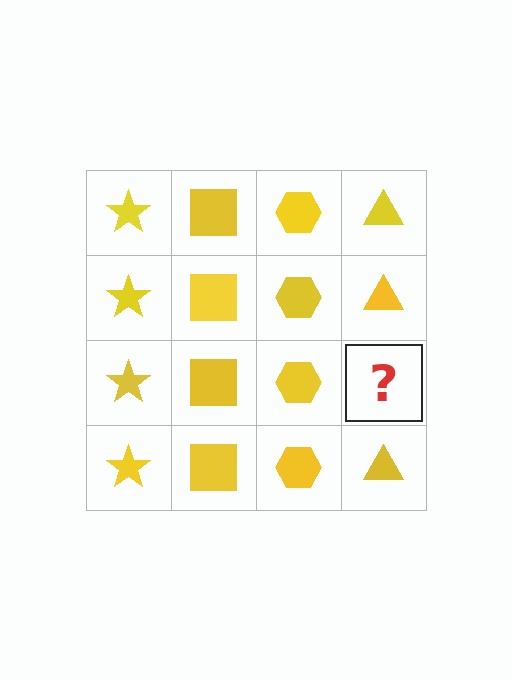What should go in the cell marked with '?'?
The missing cell should contain a yellow triangle.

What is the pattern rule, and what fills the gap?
The rule is that each column has a consistent shape. The gap should be filled with a yellow triangle.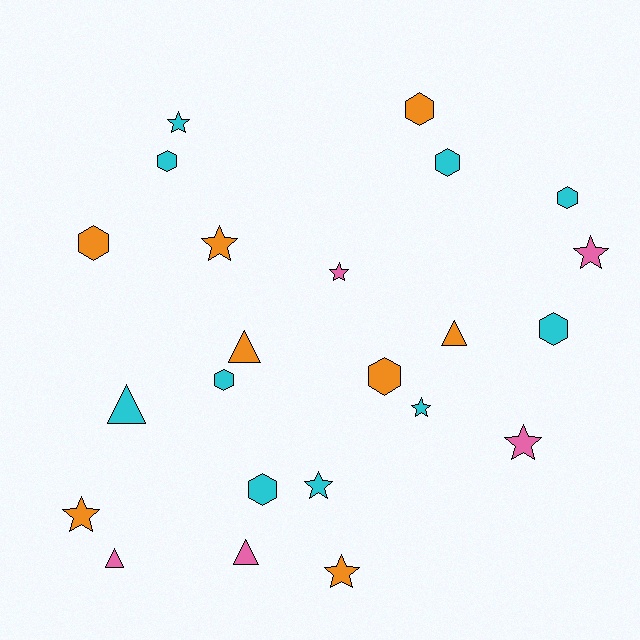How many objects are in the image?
There are 23 objects.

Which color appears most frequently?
Cyan, with 10 objects.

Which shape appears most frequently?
Star, with 9 objects.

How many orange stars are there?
There are 3 orange stars.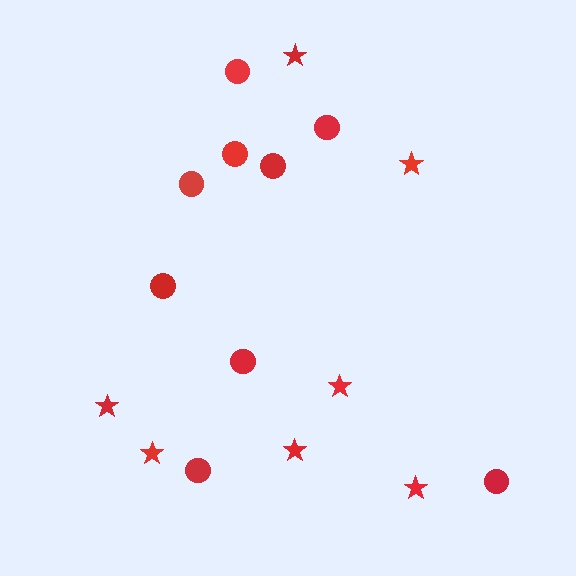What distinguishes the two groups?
There are 2 groups: one group of circles (9) and one group of stars (7).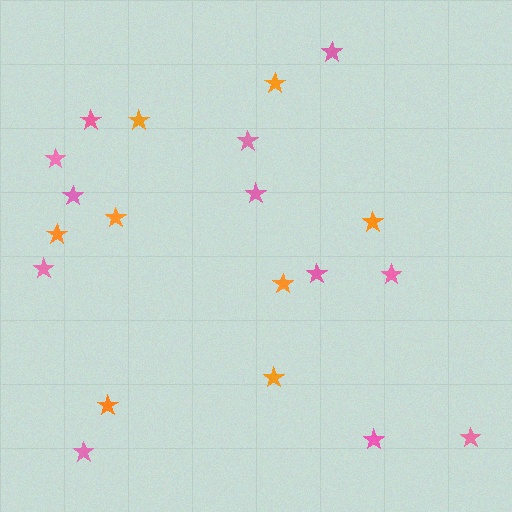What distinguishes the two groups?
There are 2 groups: one group of orange stars (8) and one group of pink stars (12).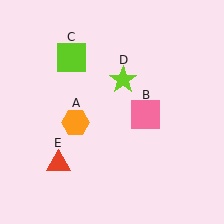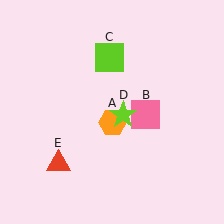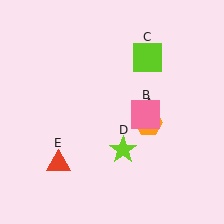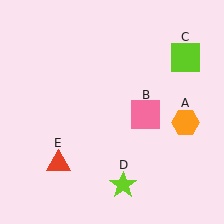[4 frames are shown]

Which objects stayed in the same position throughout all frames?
Pink square (object B) and red triangle (object E) remained stationary.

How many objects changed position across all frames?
3 objects changed position: orange hexagon (object A), lime square (object C), lime star (object D).